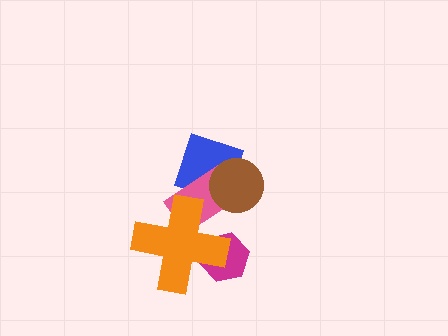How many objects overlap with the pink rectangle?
3 objects overlap with the pink rectangle.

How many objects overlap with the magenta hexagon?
1 object overlaps with the magenta hexagon.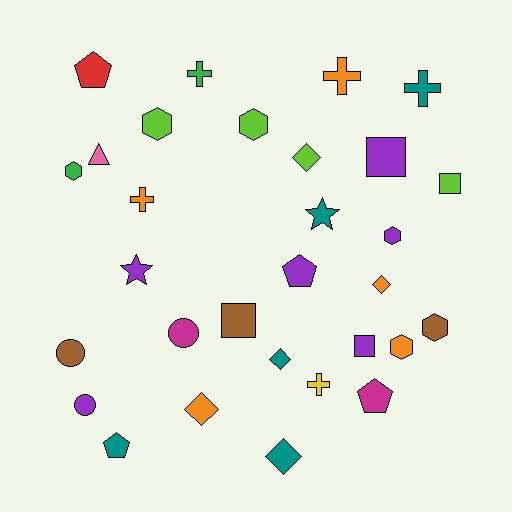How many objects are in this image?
There are 30 objects.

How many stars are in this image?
There are 2 stars.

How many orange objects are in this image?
There are 5 orange objects.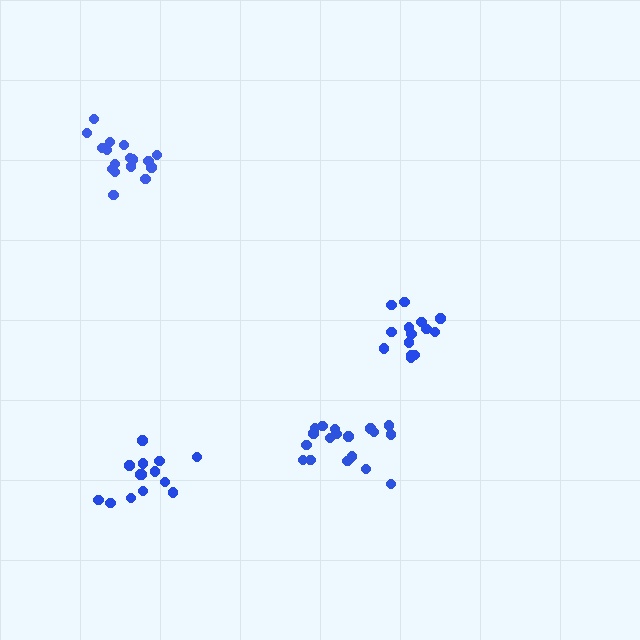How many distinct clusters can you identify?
There are 4 distinct clusters.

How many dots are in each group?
Group 1: 18 dots, Group 2: 17 dots, Group 3: 14 dots, Group 4: 14 dots (63 total).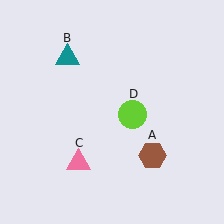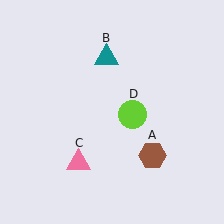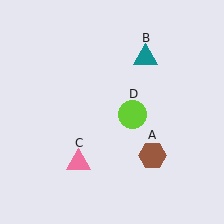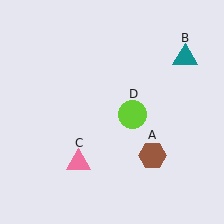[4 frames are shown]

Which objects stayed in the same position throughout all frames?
Brown hexagon (object A) and pink triangle (object C) and lime circle (object D) remained stationary.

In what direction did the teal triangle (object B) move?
The teal triangle (object B) moved right.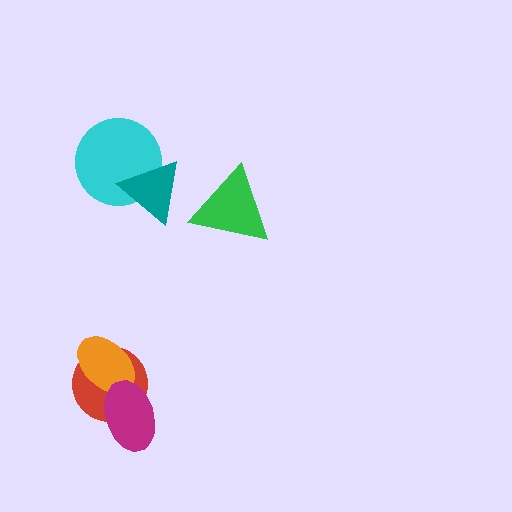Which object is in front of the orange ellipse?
The magenta ellipse is in front of the orange ellipse.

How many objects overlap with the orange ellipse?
2 objects overlap with the orange ellipse.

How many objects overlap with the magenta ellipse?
2 objects overlap with the magenta ellipse.